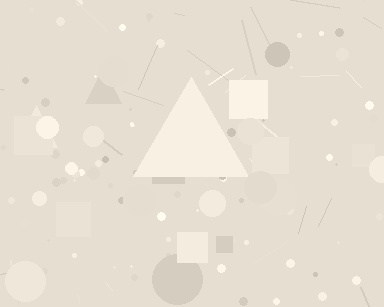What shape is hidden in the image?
A triangle is hidden in the image.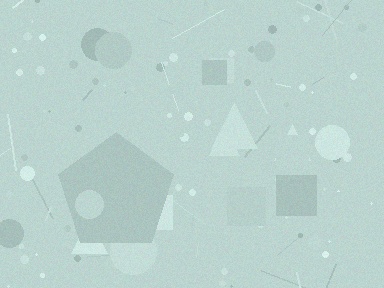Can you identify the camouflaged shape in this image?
The camouflaged shape is a pentagon.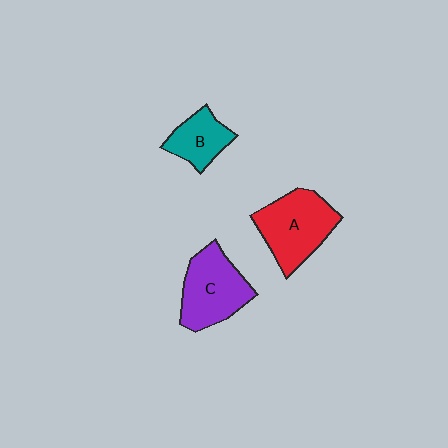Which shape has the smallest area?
Shape B (teal).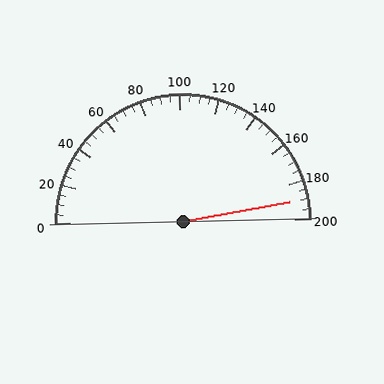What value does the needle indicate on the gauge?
The needle indicates approximately 190.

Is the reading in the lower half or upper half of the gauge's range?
The reading is in the upper half of the range (0 to 200).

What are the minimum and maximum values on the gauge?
The gauge ranges from 0 to 200.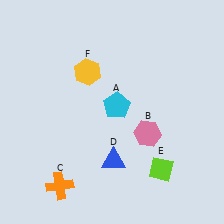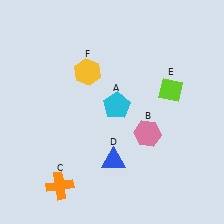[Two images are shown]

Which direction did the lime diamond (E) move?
The lime diamond (E) moved up.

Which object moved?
The lime diamond (E) moved up.